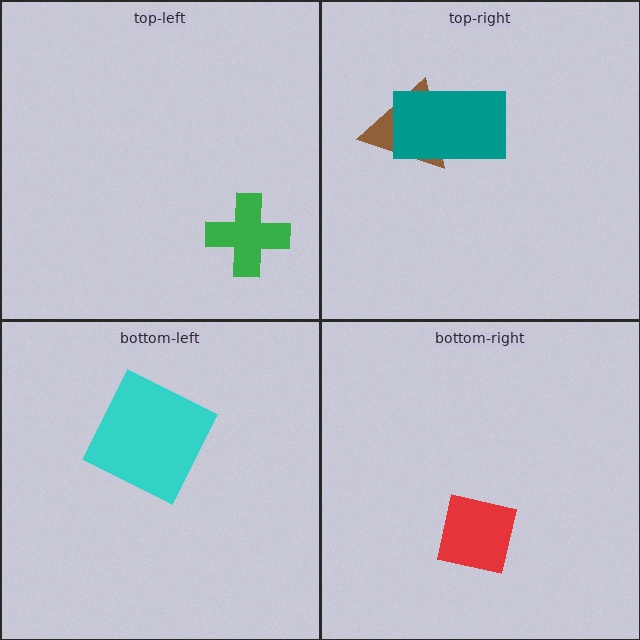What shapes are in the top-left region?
The green cross.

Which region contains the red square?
The bottom-right region.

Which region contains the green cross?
The top-left region.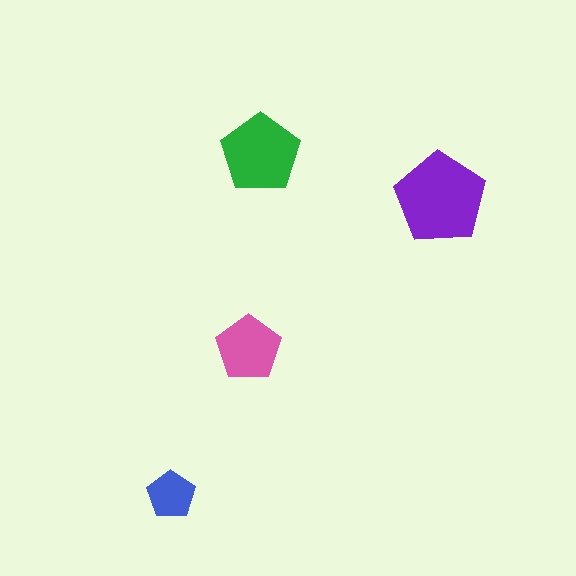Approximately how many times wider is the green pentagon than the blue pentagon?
About 1.5 times wider.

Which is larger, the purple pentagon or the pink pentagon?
The purple one.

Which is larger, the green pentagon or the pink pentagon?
The green one.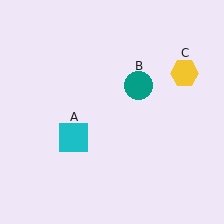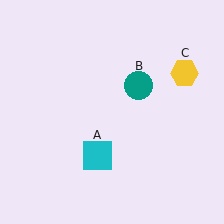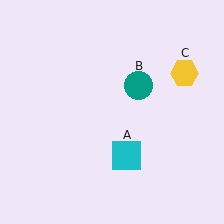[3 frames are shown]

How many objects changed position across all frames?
1 object changed position: cyan square (object A).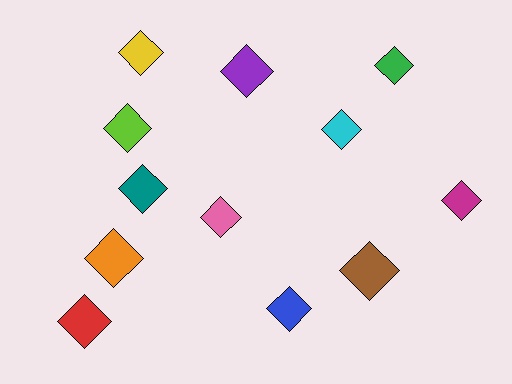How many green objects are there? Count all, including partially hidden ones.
There is 1 green object.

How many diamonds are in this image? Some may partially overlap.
There are 12 diamonds.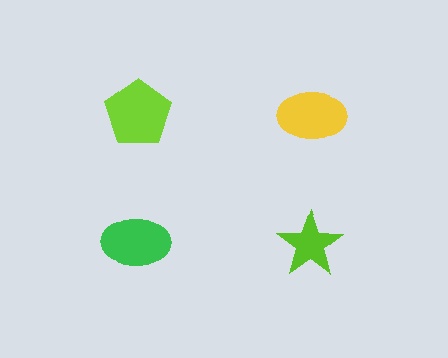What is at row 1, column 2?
A yellow ellipse.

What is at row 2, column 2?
A lime star.